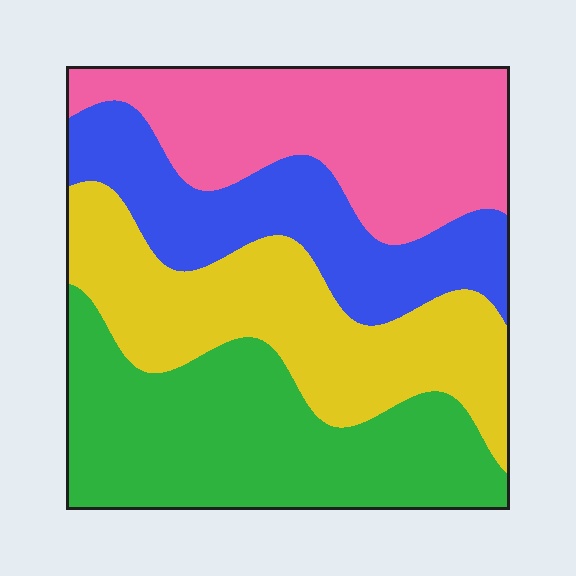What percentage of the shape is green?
Green covers roughly 30% of the shape.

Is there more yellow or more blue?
Yellow.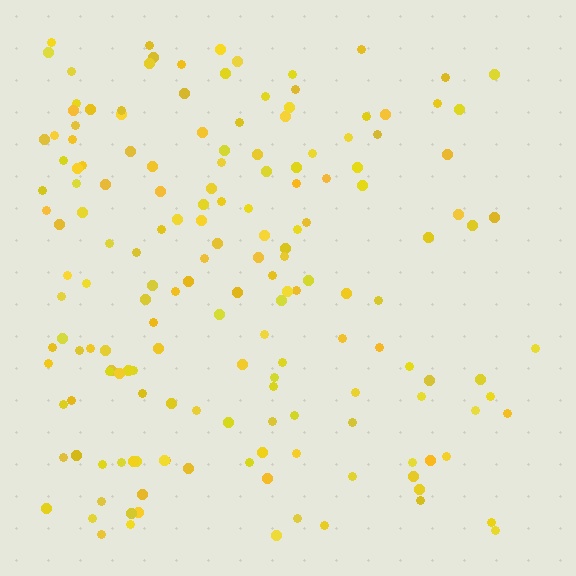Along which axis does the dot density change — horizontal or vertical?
Horizontal.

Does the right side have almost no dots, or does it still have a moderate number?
Still a moderate number, just noticeably fewer than the left.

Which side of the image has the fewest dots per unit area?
The right.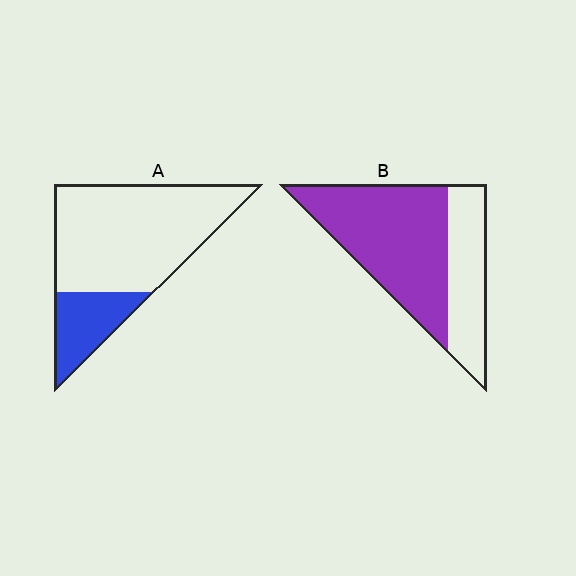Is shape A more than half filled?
No.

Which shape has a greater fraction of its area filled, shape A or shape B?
Shape B.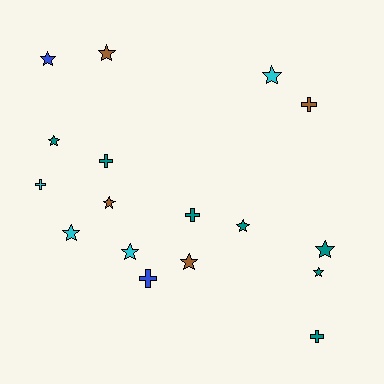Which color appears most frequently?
Teal, with 7 objects.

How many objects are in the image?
There are 17 objects.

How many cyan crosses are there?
There is 1 cyan cross.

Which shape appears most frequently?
Star, with 11 objects.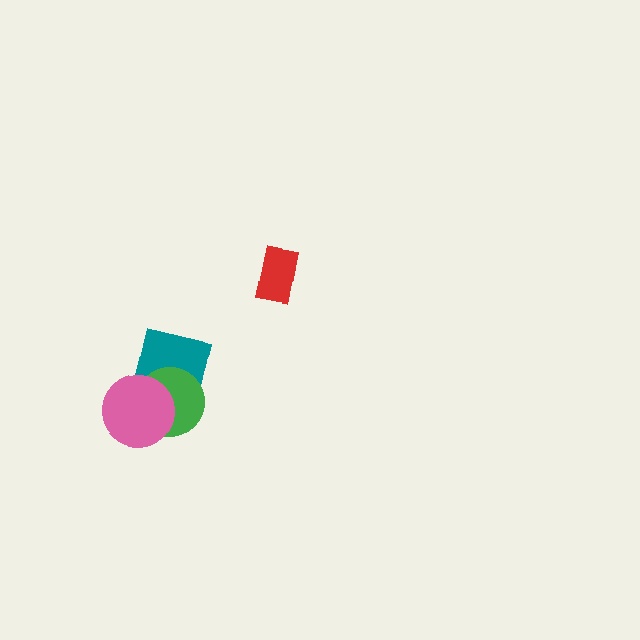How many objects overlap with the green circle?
2 objects overlap with the green circle.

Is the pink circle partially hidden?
No, no other shape covers it.